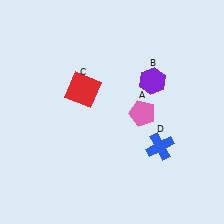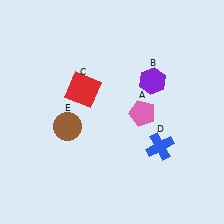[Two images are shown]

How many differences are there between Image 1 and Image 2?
There is 1 difference between the two images.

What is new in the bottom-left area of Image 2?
A brown circle (E) was added in the bottom-left area of Image 2.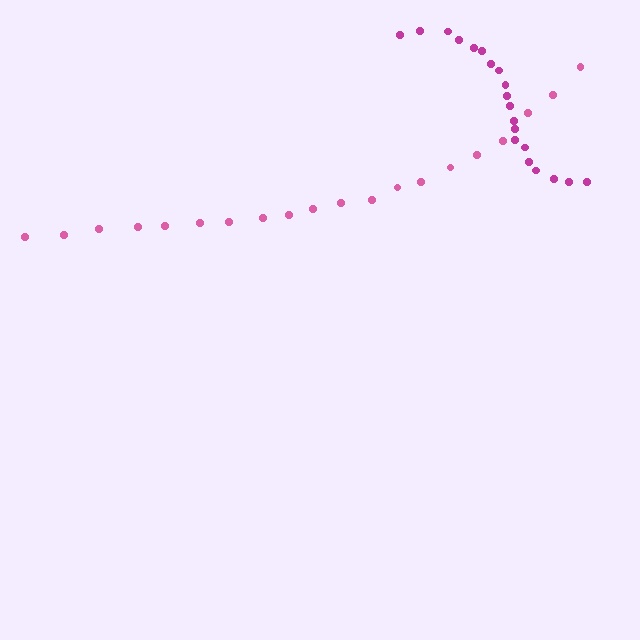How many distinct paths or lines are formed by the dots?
There are 2 distinct paths.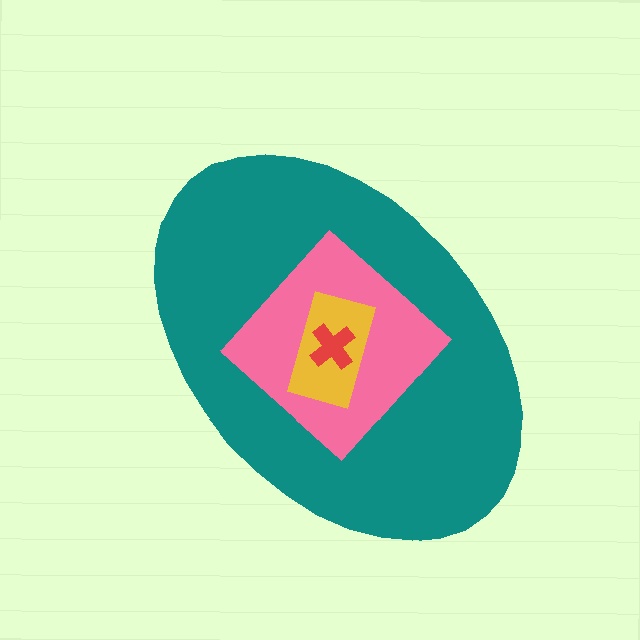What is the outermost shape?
The teal ellipse.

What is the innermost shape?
The red cross.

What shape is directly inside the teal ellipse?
The pink diamond.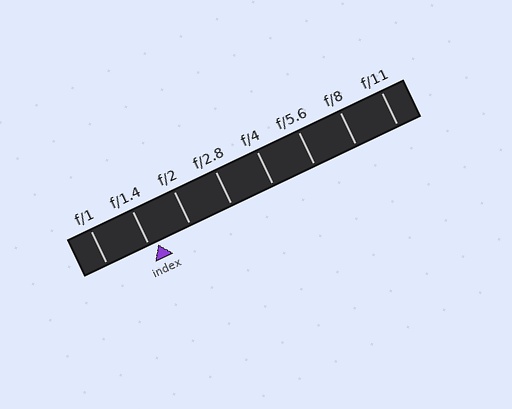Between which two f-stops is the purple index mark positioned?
The index mark is between f/1.4 and f/2.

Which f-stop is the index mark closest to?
The index mark is closest to f/1.4.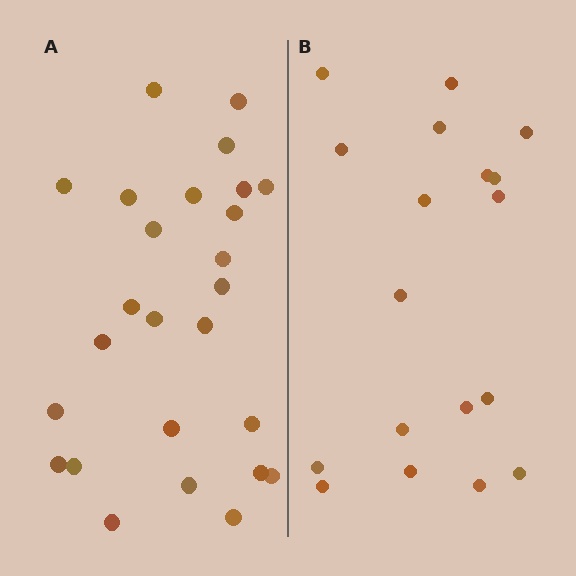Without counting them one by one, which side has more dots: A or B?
Region A (the left region) has more dots.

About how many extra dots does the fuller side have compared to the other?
Region A has roughly 8 or so more dots than region B.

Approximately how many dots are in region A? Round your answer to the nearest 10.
About 30 dots. (The exact count is 26, which rounds to 30.)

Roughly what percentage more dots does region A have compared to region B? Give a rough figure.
About 45% more.